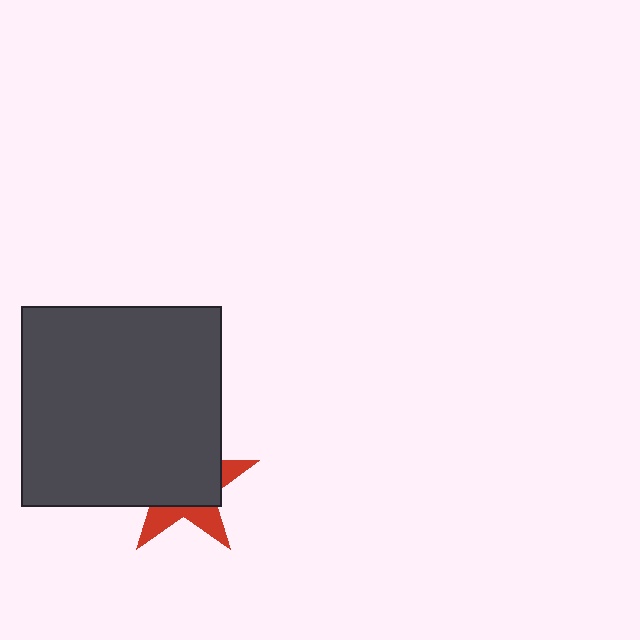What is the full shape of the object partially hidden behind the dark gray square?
The partially hidden object is a red star.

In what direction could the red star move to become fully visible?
The red star could move toward the lower-right. That would shift it out from behind the dark gray square entirely.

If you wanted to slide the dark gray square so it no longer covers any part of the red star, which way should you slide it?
Slide it toward the upper-left — that is the most direct way to separate the two shapes.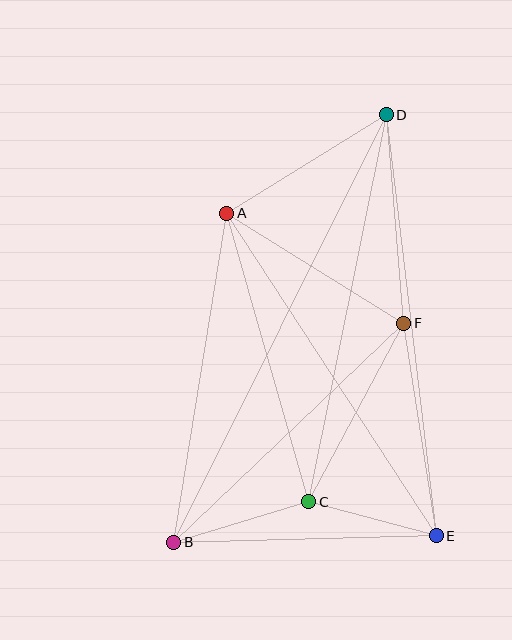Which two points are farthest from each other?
Points B and D are farthest from each other.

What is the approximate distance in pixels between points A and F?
The distance between A and F is approximately 208 pixels.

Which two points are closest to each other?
Points C and E are closest to each other.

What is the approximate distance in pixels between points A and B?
The distance between A and B is approximately 333 pixels.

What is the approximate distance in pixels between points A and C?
The distance between A and C is approximately 300 pixels.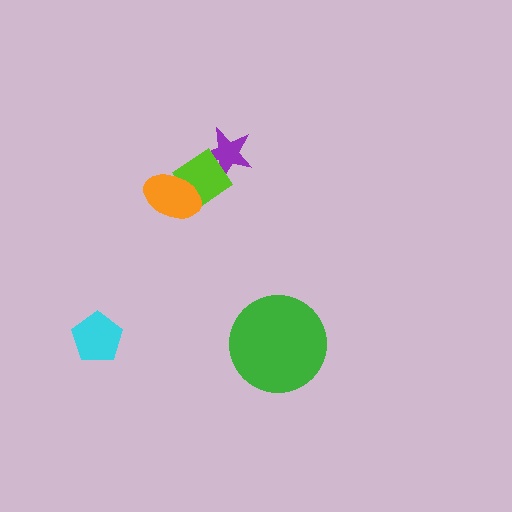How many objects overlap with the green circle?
0 objects overlap with the green circle.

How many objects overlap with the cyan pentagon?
0 objects overlap with the cyan pentagon.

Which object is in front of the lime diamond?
The orange ellipse is in front of the lime diamond.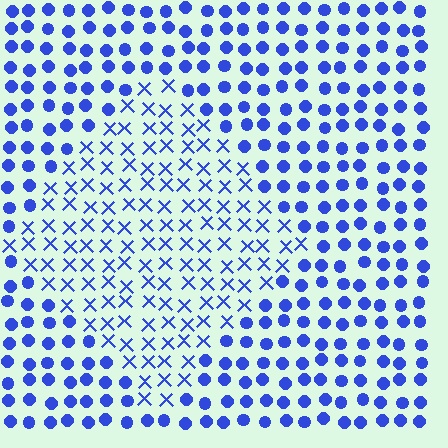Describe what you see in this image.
The image is filled with small blue elements arranged in a uniform grid. A diamond-shaped region contains X marks, while the surrounding area contains circles. The boundary is defined purely by the change in element shape.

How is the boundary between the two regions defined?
The boundary is defined by a change in element shape: X marks inside vs. circles outside. All elements share the same color and spacing.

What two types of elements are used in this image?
The image uses X marks inside the diamond region and circles outside it.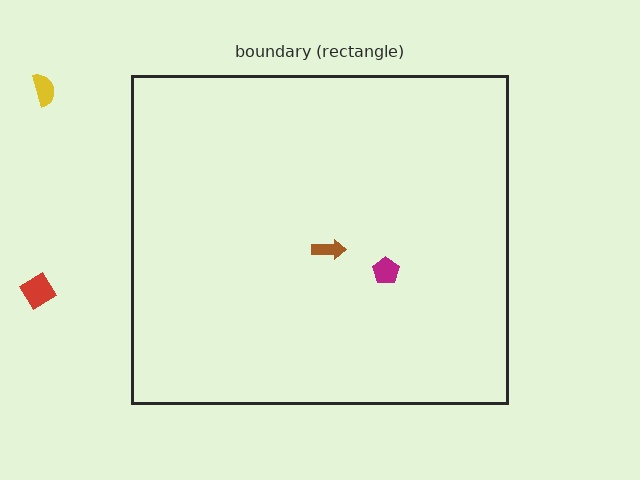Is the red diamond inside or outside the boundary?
Outside.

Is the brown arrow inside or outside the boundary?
Inside.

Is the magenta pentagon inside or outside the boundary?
Inside.